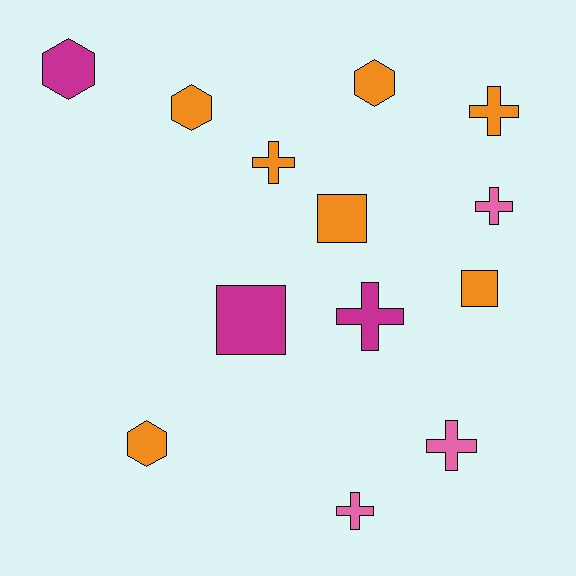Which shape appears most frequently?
Cross, with 6 objects.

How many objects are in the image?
There are 13 objects.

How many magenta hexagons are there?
There is 1 magenta hexagon.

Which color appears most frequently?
Orange, with 7 objects.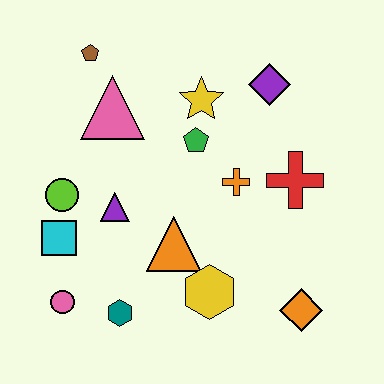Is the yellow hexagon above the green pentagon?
No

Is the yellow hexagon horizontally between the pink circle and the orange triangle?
No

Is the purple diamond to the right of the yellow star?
Yes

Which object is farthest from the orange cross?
The pink circle is farthest from the orange cross.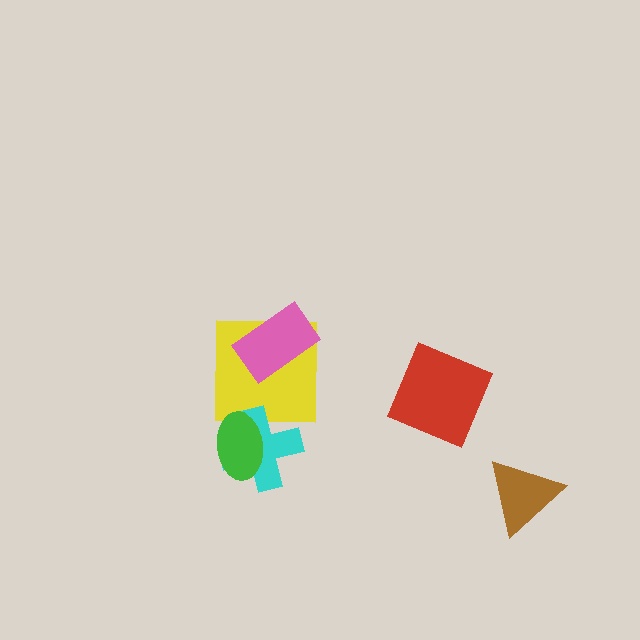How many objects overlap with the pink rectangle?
1 object overlaps with the pink rectangle.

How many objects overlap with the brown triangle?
0 objects overlap with the brown triangle.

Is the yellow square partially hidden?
Yes, it is partially covered by another shape.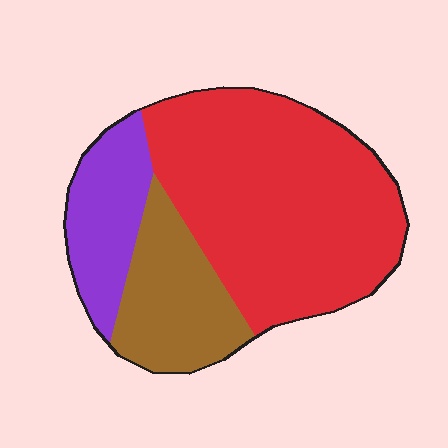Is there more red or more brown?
Red.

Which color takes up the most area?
Red, at roughly 60%.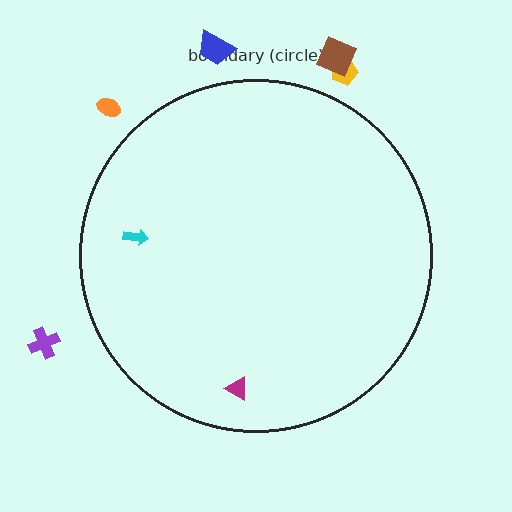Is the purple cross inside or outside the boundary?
Outside.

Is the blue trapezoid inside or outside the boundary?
Outside.